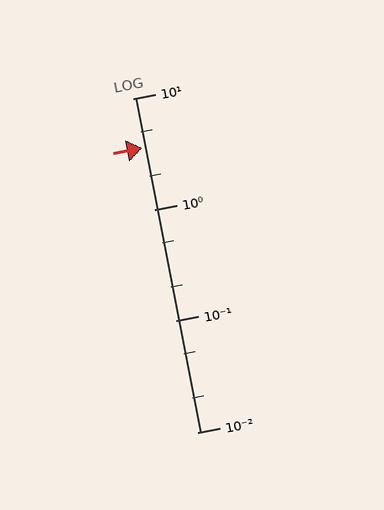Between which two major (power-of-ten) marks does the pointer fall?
The pointer is between 1 and 10.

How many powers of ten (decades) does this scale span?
The scale spans 3 decades, from 0.01 to 10.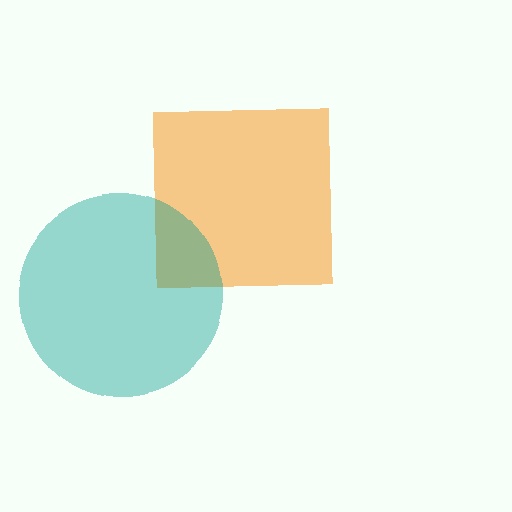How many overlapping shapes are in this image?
There are 2 overlapping shapes in the image.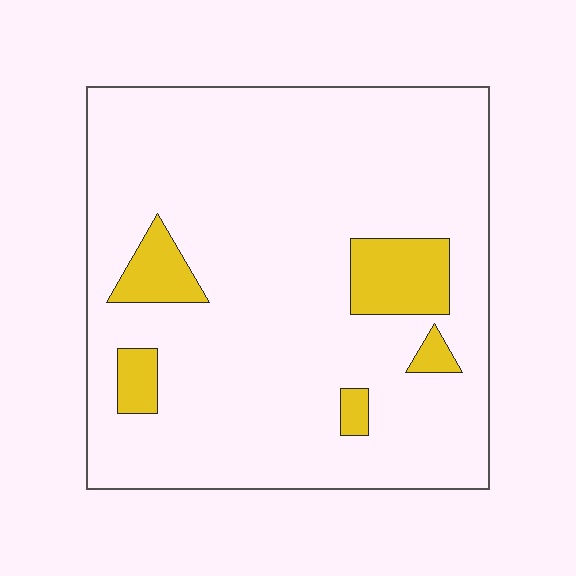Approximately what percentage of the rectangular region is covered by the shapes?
Approximately 10%.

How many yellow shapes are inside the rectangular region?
5.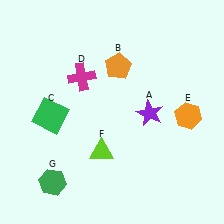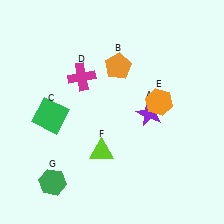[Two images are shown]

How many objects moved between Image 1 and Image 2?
1 object moved between the two images.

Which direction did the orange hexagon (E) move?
The orange hexagon (E) moved left.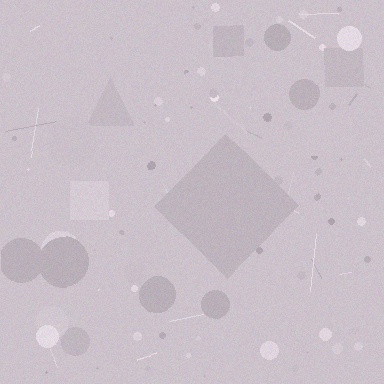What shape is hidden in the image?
A diamond is hidden in the image.